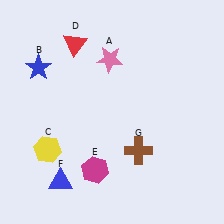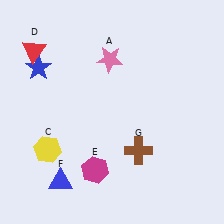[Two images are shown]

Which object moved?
The red triangle (D) moved left.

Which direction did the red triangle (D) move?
The red triangle (D) moved left.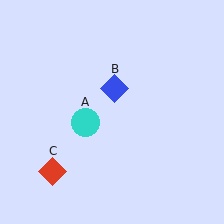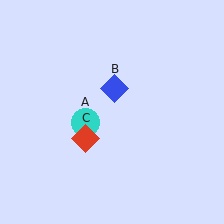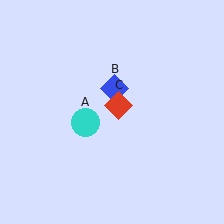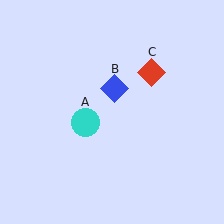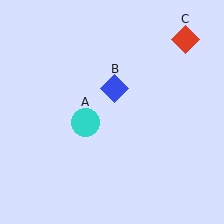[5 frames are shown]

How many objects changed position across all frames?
1 object changed position: red diamond (object C).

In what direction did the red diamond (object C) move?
The red diamond (object C) moved up and to the right.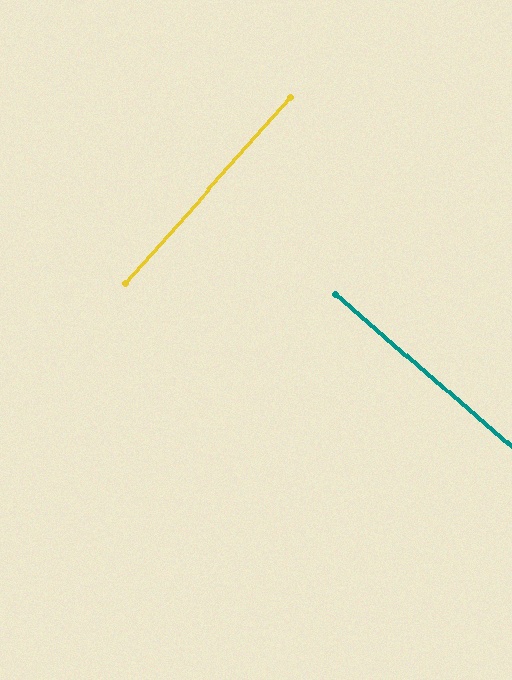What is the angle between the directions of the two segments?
Approximately 89 degrees.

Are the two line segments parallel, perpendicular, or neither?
Perpendicular — they meet at approximately 89°.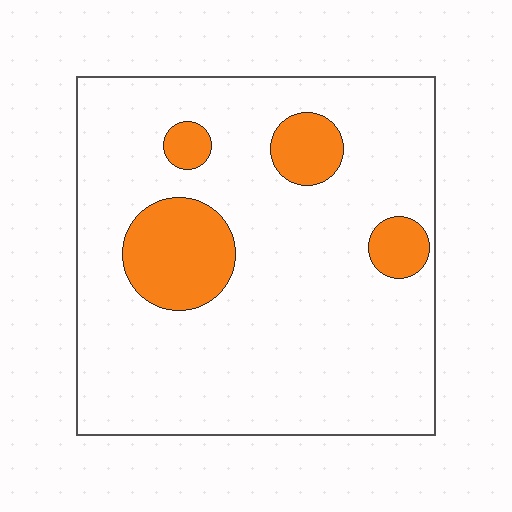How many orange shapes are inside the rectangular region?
4.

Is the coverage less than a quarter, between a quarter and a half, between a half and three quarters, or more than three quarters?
Less than a quarter.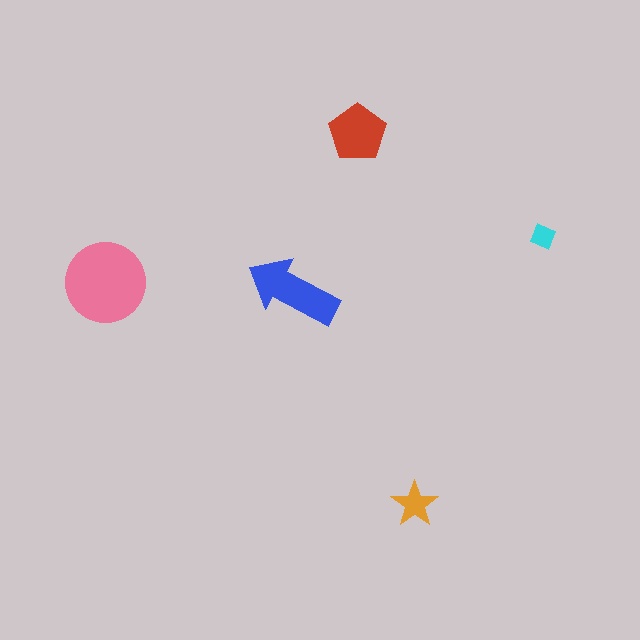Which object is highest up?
The red pentagon is topmost.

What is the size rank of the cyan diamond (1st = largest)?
5th.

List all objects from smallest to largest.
The cyan diamond, the orange star, the red pentagon, the blue arrow, the pink circle.